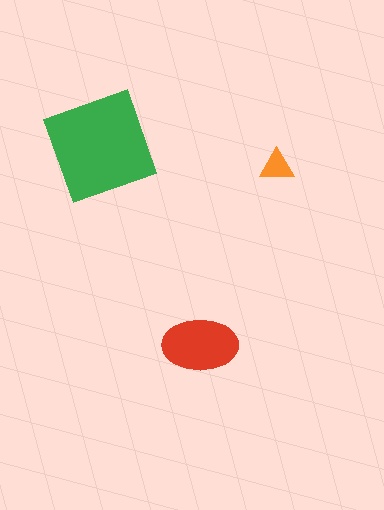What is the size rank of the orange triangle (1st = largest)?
3rd.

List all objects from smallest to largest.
The orange triangle, the red ellipse, the green square.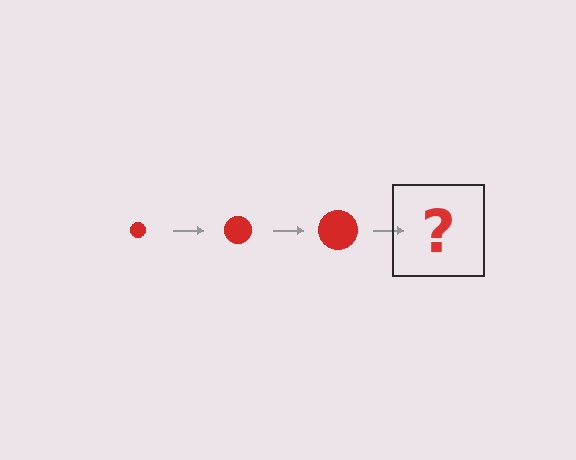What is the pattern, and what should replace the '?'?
The pattern is that the circle gets progressively larger each step. The '?' should be a red circle, larger than the previous one.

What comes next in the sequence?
The next element should be a red circle, larger than the previous one.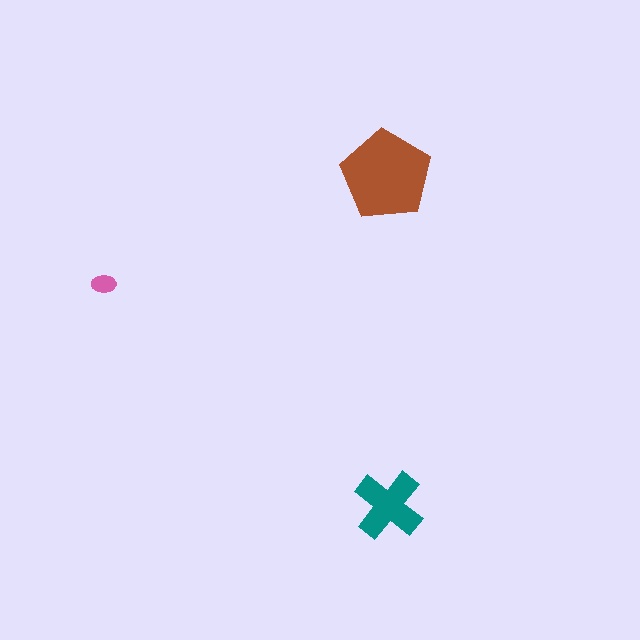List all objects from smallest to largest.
The pink ellipse, the teal cross, the brown pentagon.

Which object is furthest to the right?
The teal cross is rightmost.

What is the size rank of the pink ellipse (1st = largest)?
3rd.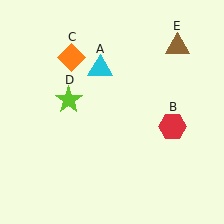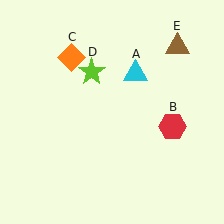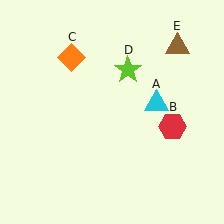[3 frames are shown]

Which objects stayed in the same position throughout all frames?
Red hexagon (object B) and orange diamond (object C) and brown triangle (object E) remained stationary.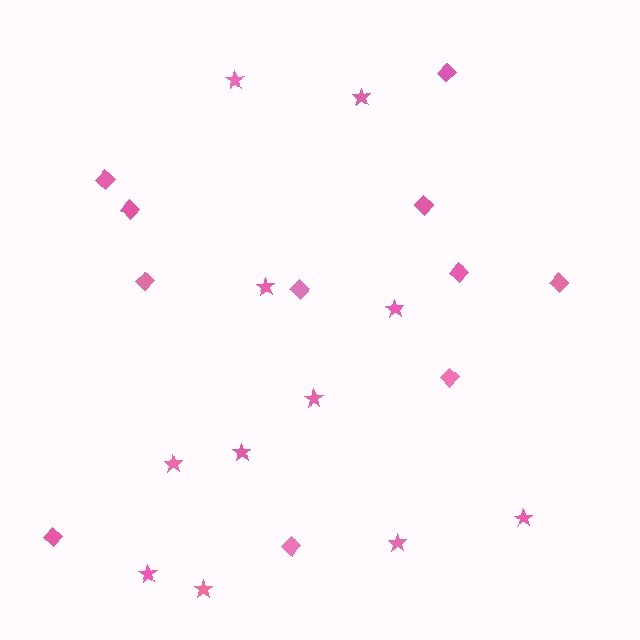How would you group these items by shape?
There are 2 groups: one group of stars (11) and one group of diamonds (11).